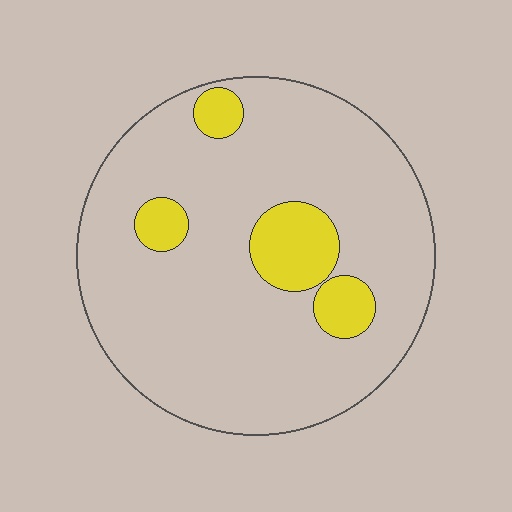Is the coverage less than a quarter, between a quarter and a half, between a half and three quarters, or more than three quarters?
Less than a quarter.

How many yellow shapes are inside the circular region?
4.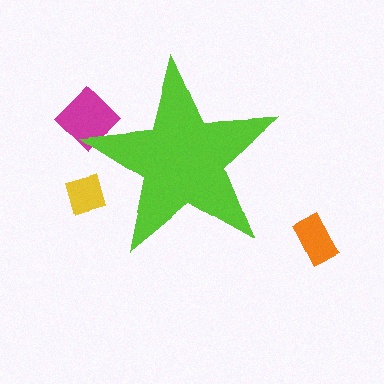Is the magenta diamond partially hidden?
Yes, the magenta diamond is partially hidden behind the lime star.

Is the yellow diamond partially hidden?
Yes, the yellow diamond is partially hidden behind the lime star.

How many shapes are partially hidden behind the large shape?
2 shapes are partially hidden.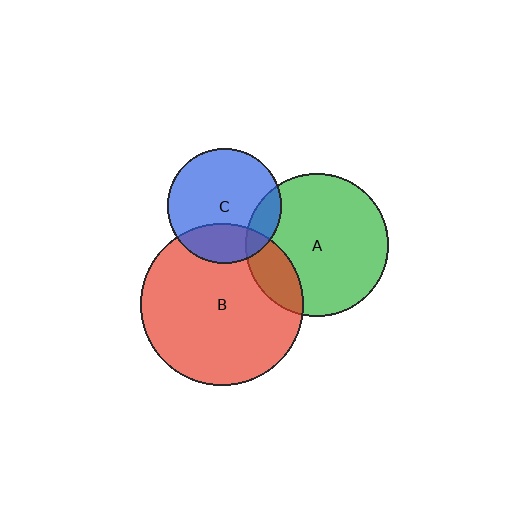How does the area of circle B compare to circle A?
Approximately 1.3 times.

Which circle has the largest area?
Circle B (red).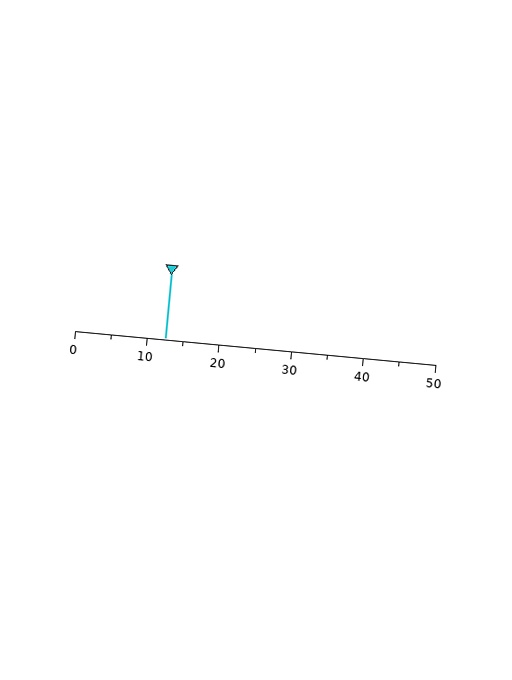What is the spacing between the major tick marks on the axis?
The major ticks are spaced 10 apart.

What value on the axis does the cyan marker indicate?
The marker indicates approximately 12.5.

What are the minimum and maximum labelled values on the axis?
The axis runs from 0 to 50.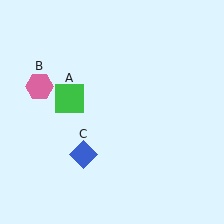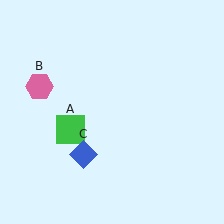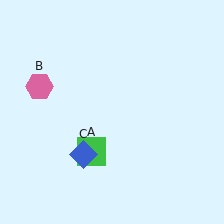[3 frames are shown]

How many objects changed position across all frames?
1 object changed position: green square (object A).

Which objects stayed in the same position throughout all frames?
Pink hexagon (object B) and blue diamond (object C) remained stationary.